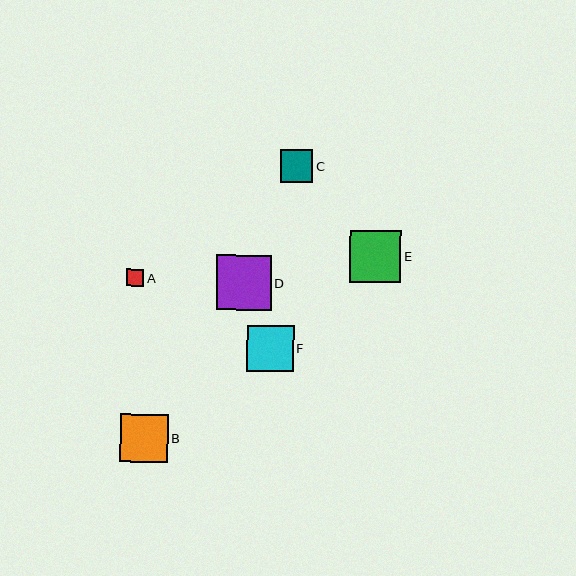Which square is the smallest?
Square A is the smallest with a size of approximately 17 pixels.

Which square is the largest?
Square D is the largest with a size of approximately 55 pixels.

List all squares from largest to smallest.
From largest to smallest: D, E, B, F, C, A.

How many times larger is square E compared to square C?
Square E is approximately 1.6 times the size of square C.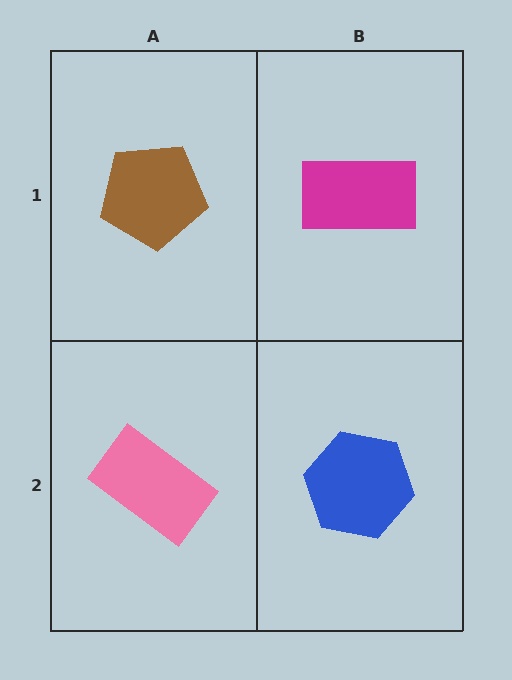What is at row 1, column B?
A magenta rectangle.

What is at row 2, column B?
A blue hexagon.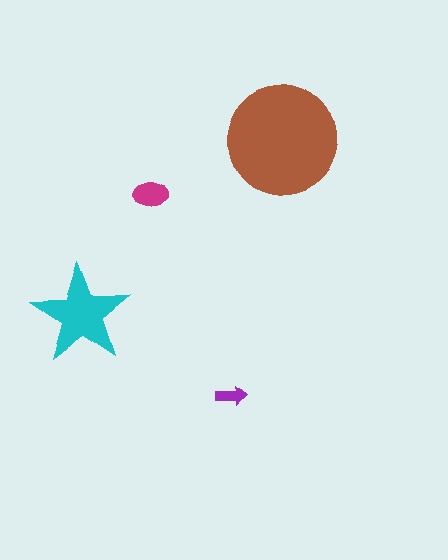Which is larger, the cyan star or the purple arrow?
The cyan star.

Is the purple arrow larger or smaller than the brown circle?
Smaller.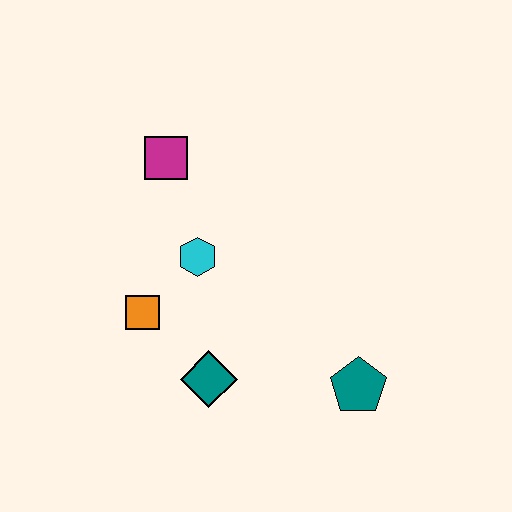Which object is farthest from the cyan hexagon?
The teal pentagon is farthest from the cyan hexagon.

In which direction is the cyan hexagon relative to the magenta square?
The cyan hexagon is below the magenta square.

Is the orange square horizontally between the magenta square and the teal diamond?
No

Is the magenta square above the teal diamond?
Yes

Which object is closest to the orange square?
The cyan hexagon is closest to the orange square.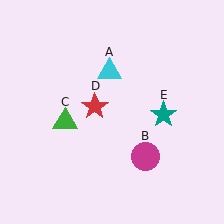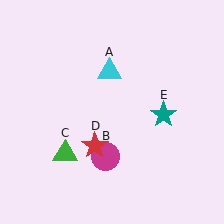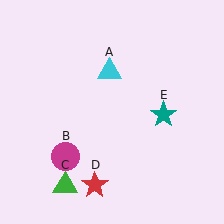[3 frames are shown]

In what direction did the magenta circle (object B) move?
The magenta circle (object B) moved left.